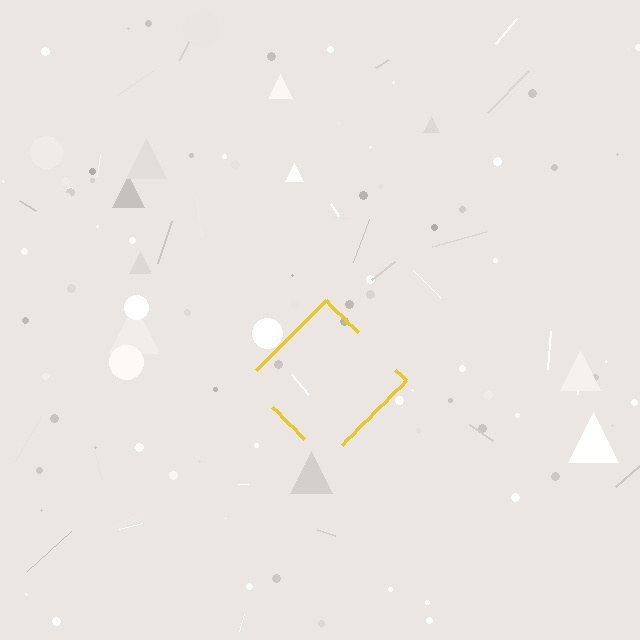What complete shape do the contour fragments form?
The contour fragments form a diamond.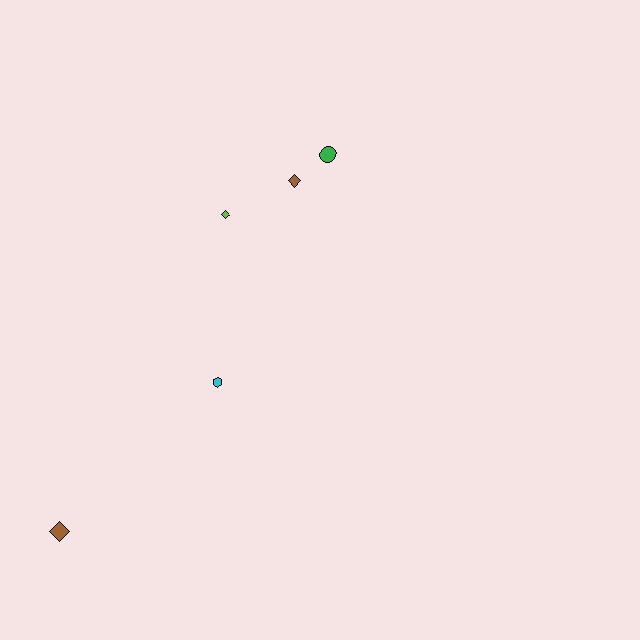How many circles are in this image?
There is 1 circle.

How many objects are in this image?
There are 5 objects.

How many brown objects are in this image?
There are 2 brown objects.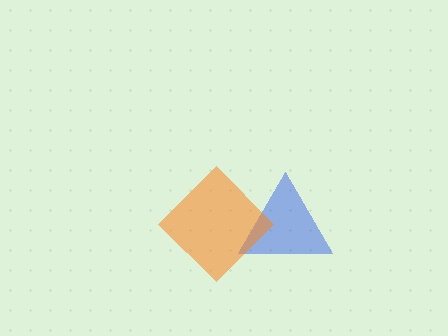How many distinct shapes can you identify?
There are 2 distinct shapes: a blue triangle, an orange diamond.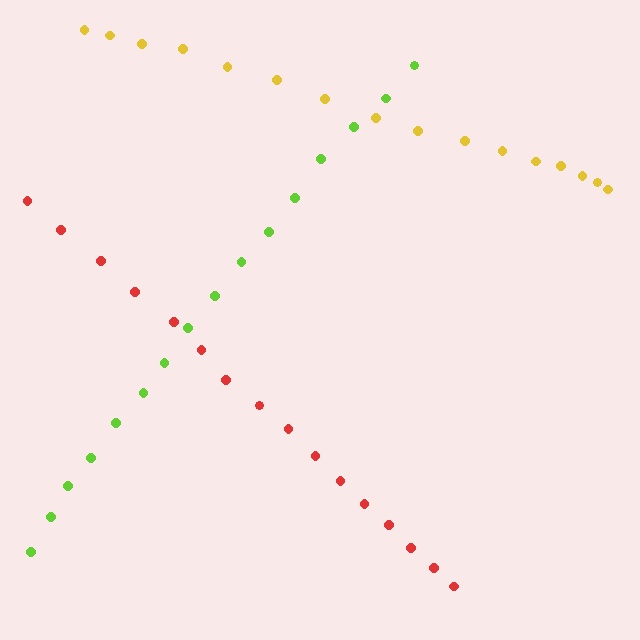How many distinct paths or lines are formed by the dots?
There are 3 distinct paths.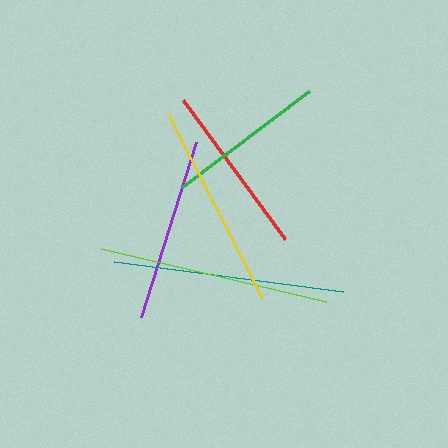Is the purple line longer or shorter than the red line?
The purple line is longer than the red line.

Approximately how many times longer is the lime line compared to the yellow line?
The lime line is approximately 1.1 times the length of the yellow line.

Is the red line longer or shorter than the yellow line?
The yellow line is longer than the red line.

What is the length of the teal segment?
The teal segment is approximately 231 pixels long.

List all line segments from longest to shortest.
From longest to shortest: teal, lime, yellow, purple, red, green.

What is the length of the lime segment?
The lime segment is approximately 231 pixels long.